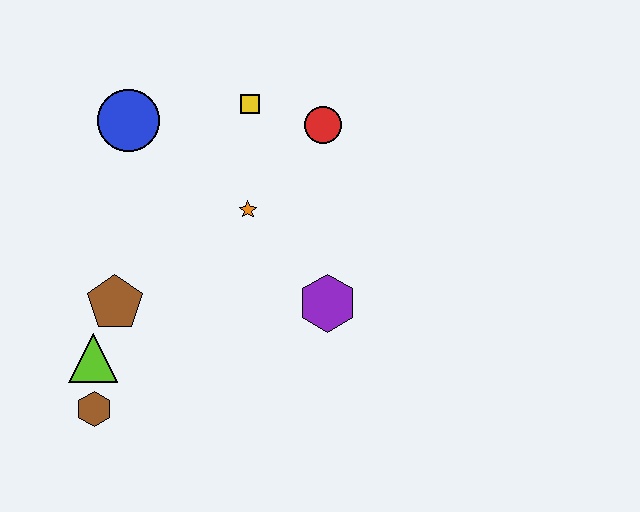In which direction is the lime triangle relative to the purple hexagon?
The lime triangle is to the left of the purple hexagon.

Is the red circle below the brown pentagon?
No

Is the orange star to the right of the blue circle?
Yes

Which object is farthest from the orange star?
The brown hexagon is farthest from the orange star.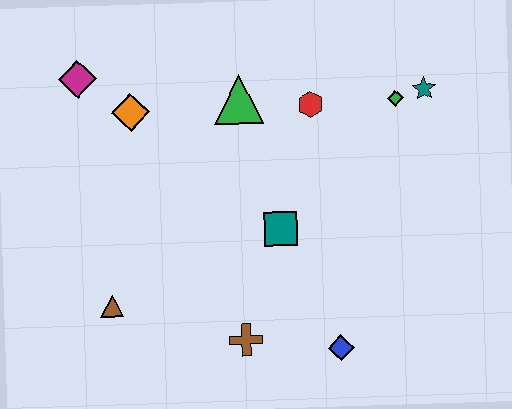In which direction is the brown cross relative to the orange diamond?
The brown cross is below the orange diamond.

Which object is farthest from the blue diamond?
The magenta diamond is farthest from the blue diamond.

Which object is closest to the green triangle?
The red hexagon is closest to the green triangle.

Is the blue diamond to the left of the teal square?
No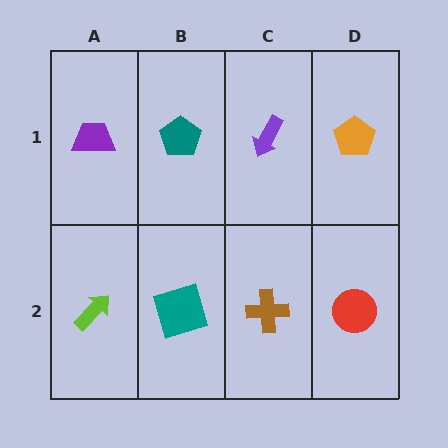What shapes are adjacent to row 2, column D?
An orange pentagon (row 1, column D), a brown cross (row 2, column C).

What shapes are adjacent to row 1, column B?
A teal square (row 2, column B), a purple trapezoid (row 1, column A), a purple arrow (row 1, column C).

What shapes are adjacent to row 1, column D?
A red circle (row 2, column D), a purple arrow (row 1, column C).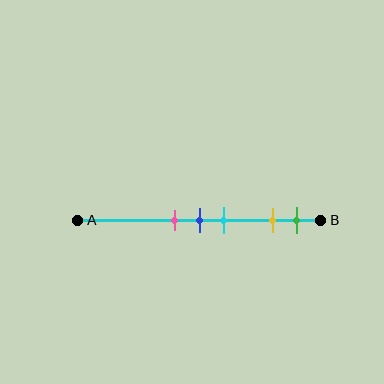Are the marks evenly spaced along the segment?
No, the marks are not evenly spaced.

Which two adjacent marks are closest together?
The pink and blue marks are the closest adjacent pair.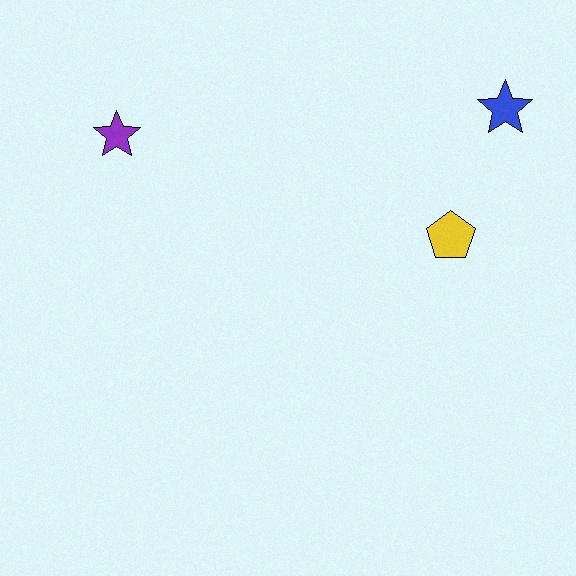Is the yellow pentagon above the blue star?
No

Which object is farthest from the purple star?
The blue star is farthest from the purple star.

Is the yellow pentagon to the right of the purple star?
Yes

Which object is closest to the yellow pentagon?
The blue star is closest to the yellow pentagon.